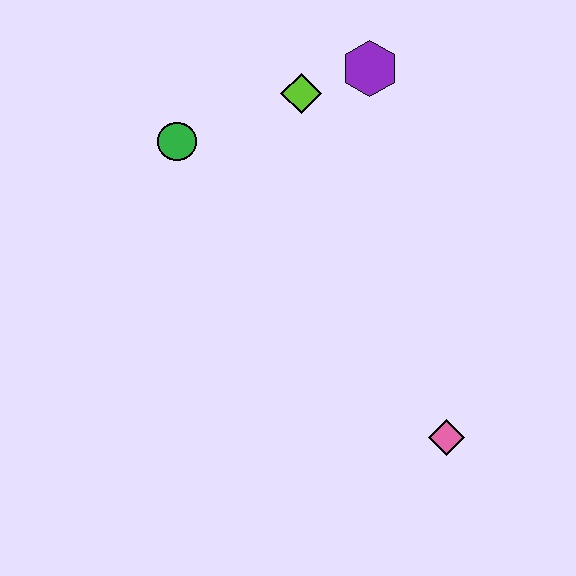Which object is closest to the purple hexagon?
The lime diamond is closest to the purple hexagon.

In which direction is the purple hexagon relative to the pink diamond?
The purple hexagon is above the pink diamond.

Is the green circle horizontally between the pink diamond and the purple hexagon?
No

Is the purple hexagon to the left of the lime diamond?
No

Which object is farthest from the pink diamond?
The green circle is farthest from the pink diamond.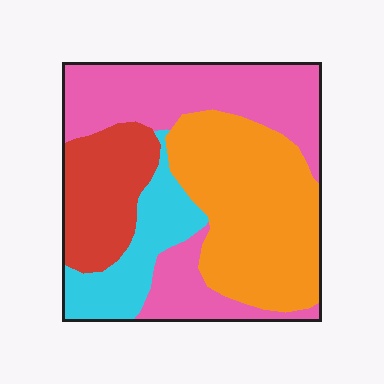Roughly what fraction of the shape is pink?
Pink takes up between a quarter and a half of the shape.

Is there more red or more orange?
Orange.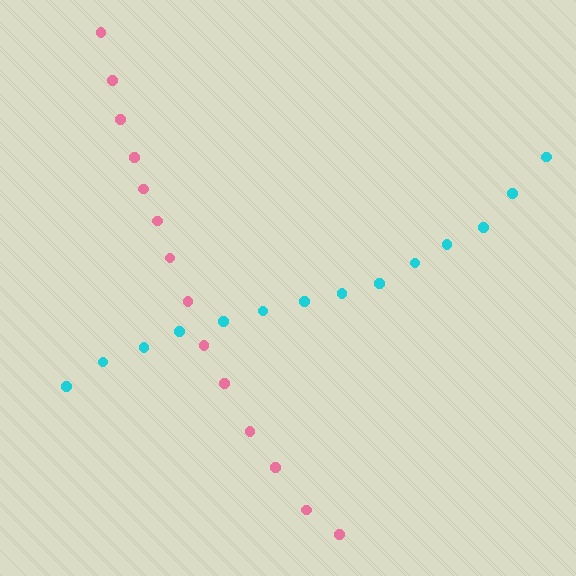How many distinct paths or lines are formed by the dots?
There are 2 distinct paths.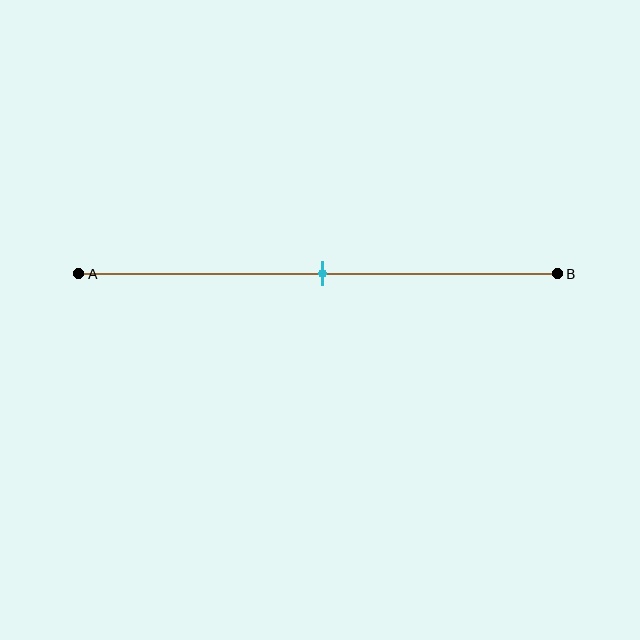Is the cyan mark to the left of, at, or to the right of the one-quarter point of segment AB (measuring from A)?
The cyan mark is to the right of the one-quarter point of segment AB.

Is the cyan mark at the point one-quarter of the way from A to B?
No, the mark is at about 50% from A, not at the 25% one-quarter point.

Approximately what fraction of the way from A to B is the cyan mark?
The cyan mark is approximately 50% of the way from A to B.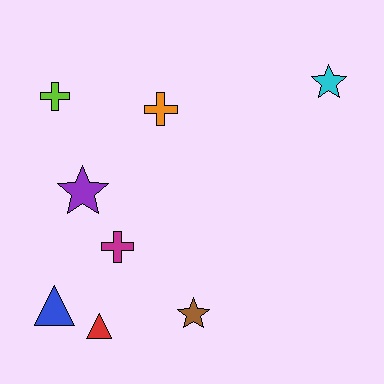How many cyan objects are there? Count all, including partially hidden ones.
There is 1 cyan object.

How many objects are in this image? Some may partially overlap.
There are 8 objects.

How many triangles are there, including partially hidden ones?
There are 2 triangles.